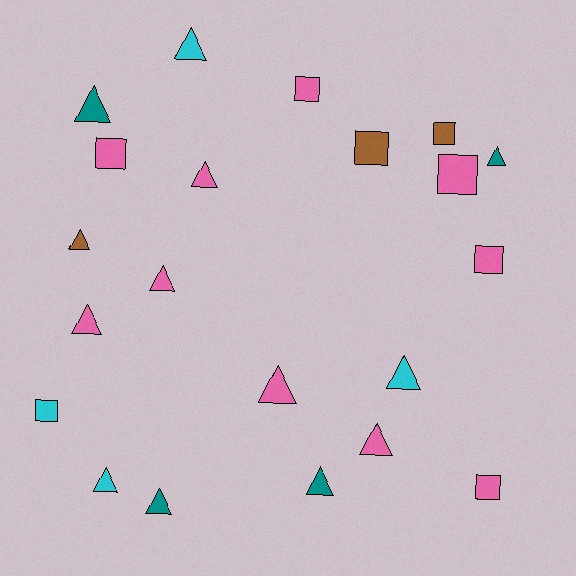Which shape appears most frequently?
Triangle, with 13 objects.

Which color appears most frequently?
Pink, with 10 objects.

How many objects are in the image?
There are 21 objects.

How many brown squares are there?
There are 2 brown squares.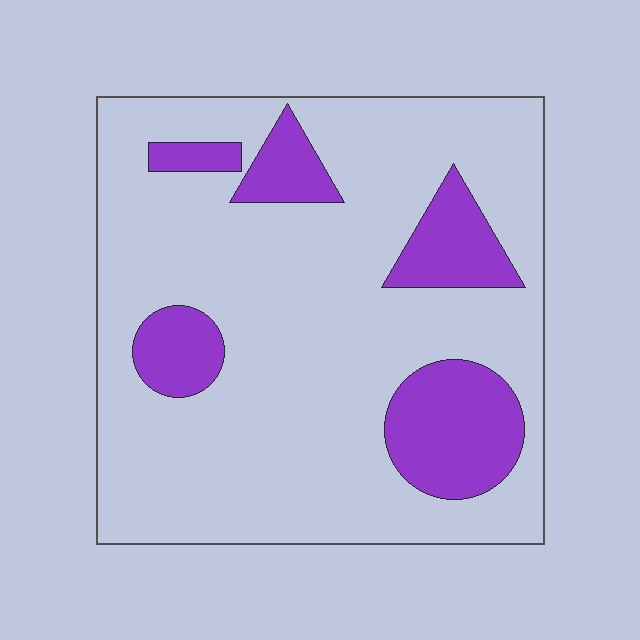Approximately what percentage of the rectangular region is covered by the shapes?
Approximately 20%.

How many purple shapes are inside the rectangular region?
5.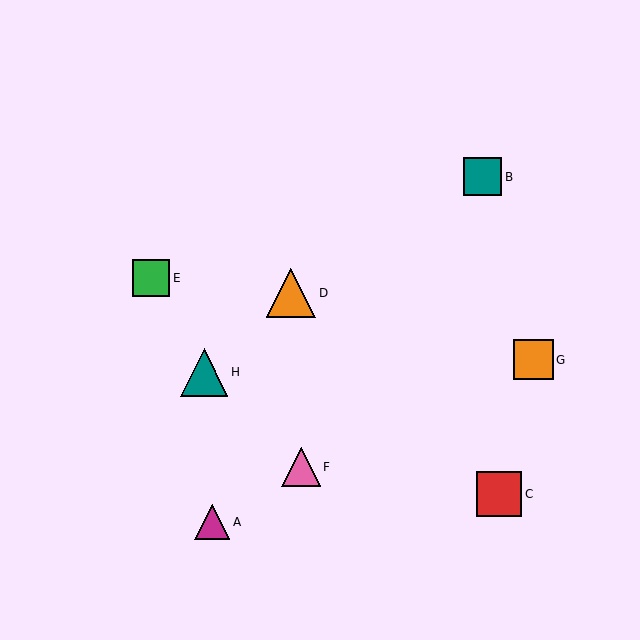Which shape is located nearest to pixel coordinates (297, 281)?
The orange triangle (labeled D) at (291, 293) is nearest to that location.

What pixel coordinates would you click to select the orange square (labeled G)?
Click at (534, 360) to select the orange square G.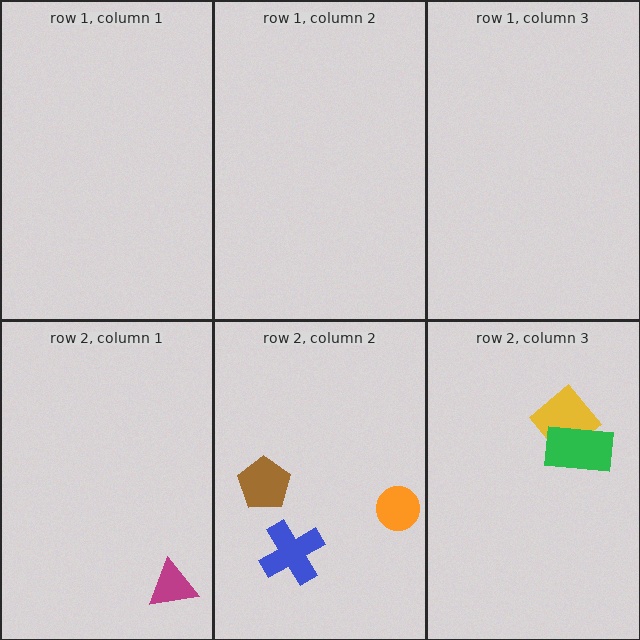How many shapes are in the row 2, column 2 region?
3.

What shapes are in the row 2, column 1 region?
The magenta triangle.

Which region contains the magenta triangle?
The row 2, column 1 region.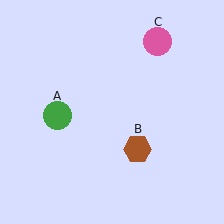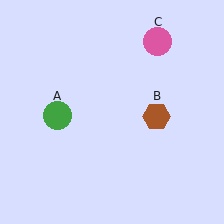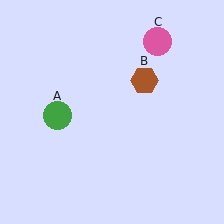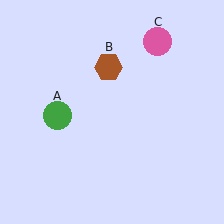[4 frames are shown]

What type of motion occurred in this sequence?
The brown hexagon (object B) rotated counterclockwise around the center of the scene.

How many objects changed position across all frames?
1 object changed position: brown hexagon (object B).